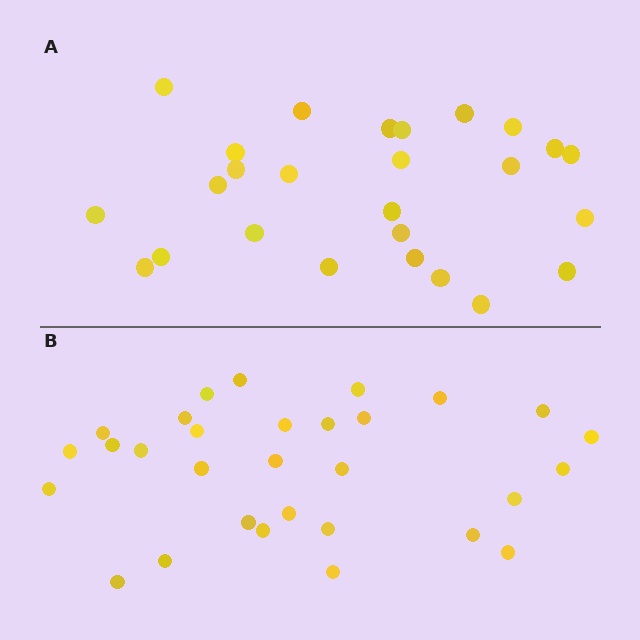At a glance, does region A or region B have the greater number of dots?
Region B (the bottom region) has more dots.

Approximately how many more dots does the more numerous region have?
Region B has about 4 more dots than region A.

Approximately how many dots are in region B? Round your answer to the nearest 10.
About 30 dots.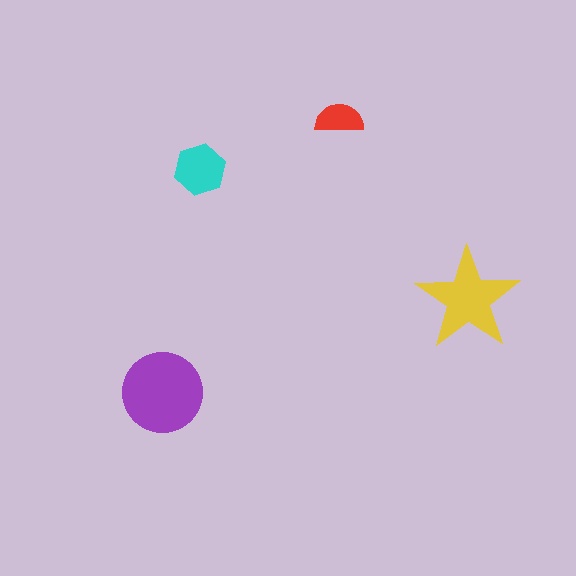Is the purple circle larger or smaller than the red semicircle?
Larger.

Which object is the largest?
The purple circle.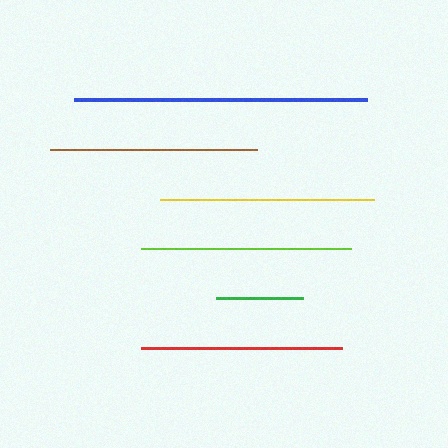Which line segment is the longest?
The blue line is the longest at approximately 292 pixels.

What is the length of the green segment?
The green segment is approximately 87 pixels long.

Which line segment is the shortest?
The green line is the shortest at approximately 87 pixels.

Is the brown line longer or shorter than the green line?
The brown line is longer than the green line.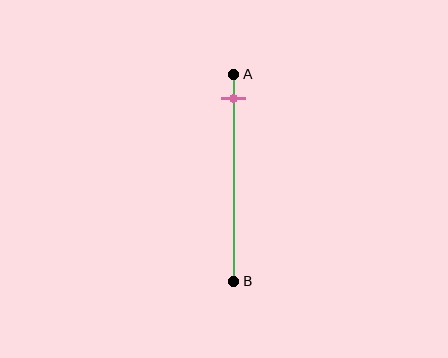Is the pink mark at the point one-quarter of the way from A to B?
No, the mark is at about 10% from A, not at the 25% one-quarter point.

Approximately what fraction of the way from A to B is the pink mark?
The pink mark is approximately 10% of the way from A to B.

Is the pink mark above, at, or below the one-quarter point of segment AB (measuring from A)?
The pink mark is above the one-quarter point of segment AB.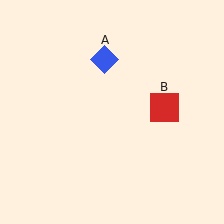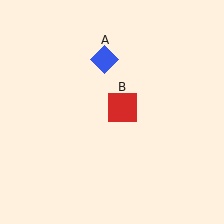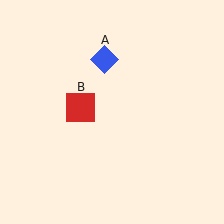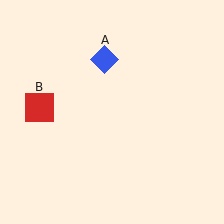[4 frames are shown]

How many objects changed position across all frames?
1 object changed position: red square (object B).